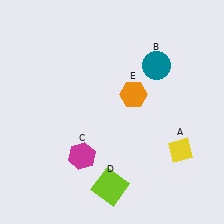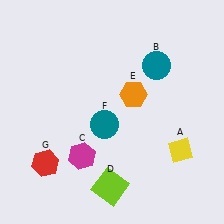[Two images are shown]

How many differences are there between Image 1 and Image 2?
There are 2 differences between the two images.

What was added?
A teal circle (F), a red hexagon (G) were added in Image 2.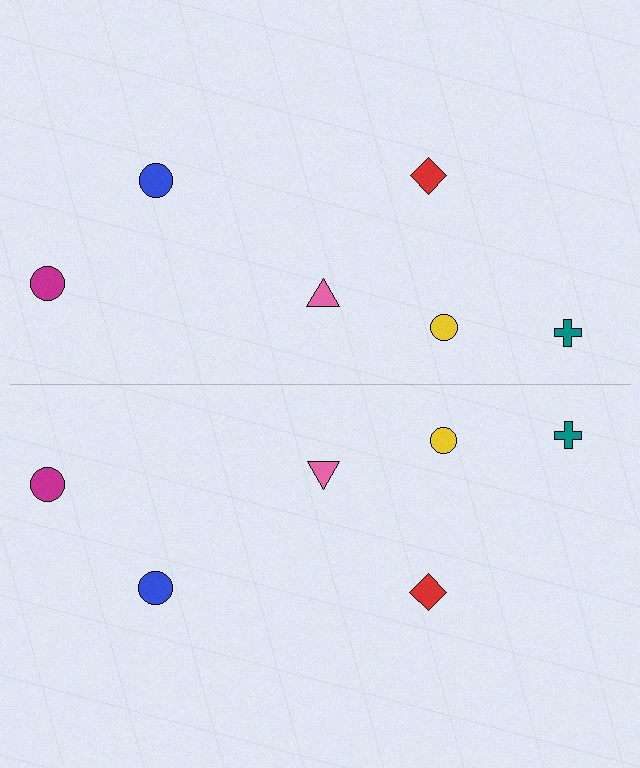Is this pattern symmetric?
Yes, this pattern has bilateral (reflection) symmetry.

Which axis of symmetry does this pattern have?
The pattern has a horizontal axis of symmetry running through the center of the image.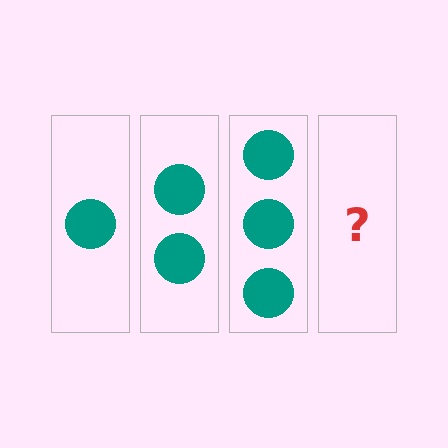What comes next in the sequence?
The next element should be 4 circles.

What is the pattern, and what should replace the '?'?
The pattern is that each step adds one more circle. The '?' should be 4 circles.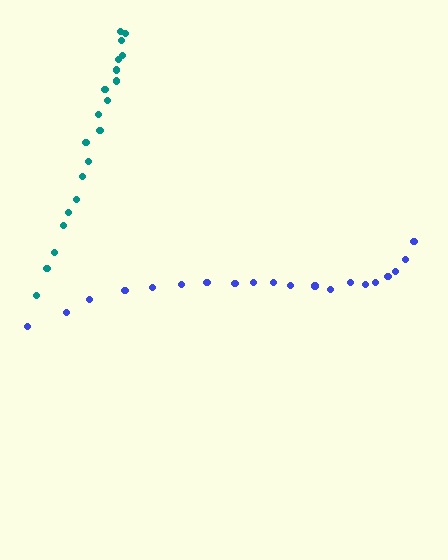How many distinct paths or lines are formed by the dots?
There are 2 distinct paths.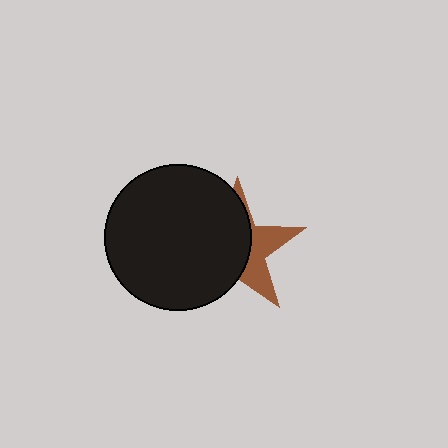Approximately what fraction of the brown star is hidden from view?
Roughly 63% of the brown star is hidden behind the black circle.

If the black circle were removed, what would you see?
You would see the complete brown star.